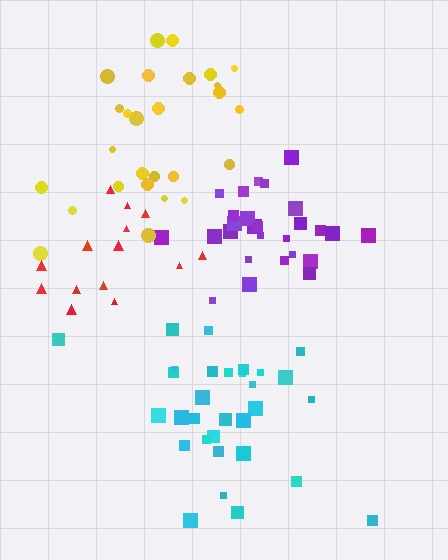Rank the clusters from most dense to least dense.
purple, cyan, yellow, red.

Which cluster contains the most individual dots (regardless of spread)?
Cyan (32).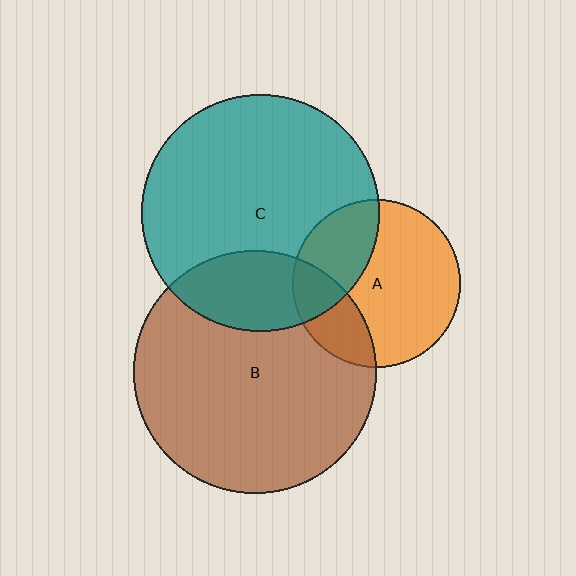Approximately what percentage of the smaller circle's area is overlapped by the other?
Approximately 25%.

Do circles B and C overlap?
Yes.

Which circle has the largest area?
Circle B (brown).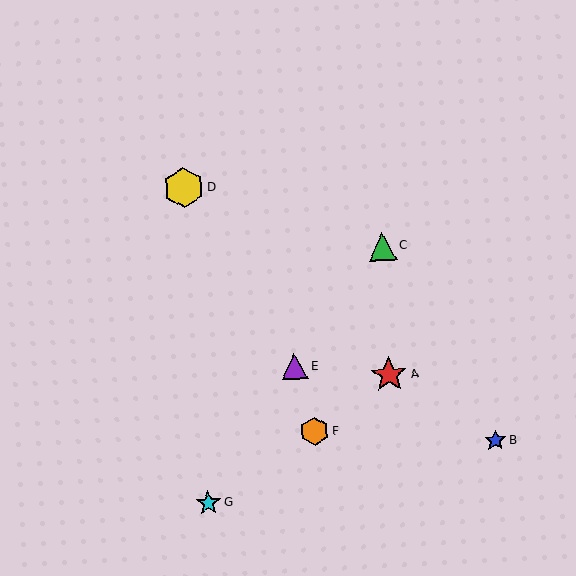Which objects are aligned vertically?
Objects A, C are aligned vertically.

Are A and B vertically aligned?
No, A is at x≈389 and B is at x≈495.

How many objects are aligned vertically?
2 objects (A, C) are aligned vertically.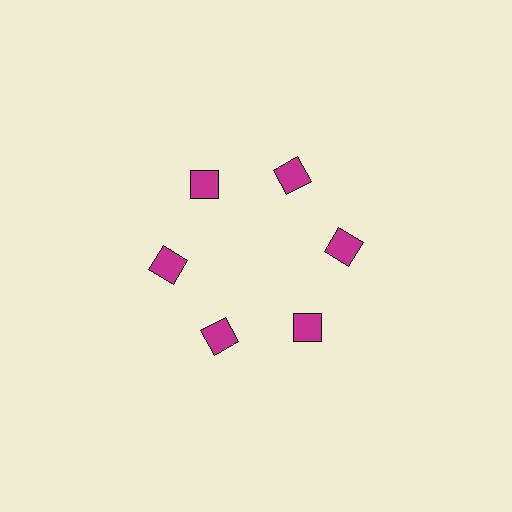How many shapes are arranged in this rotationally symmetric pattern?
There are 6 shapes, arranged in 6 groups of 1.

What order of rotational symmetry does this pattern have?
This pattern has 6-fold rotational symmetry.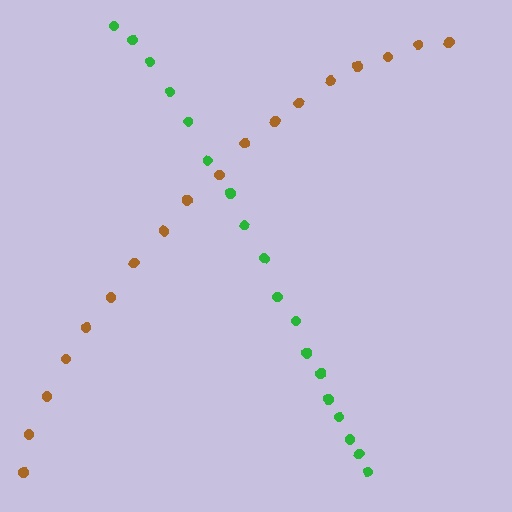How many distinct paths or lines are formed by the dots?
There are 2 distinct paths.